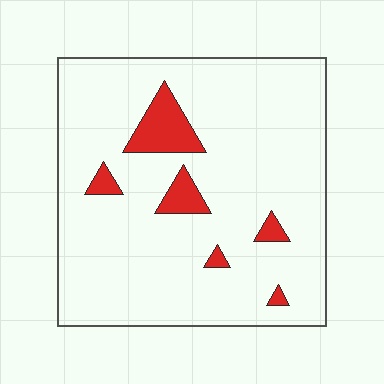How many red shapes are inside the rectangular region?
6.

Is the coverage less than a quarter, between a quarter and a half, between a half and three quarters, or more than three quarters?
Less than a quarter.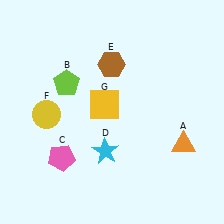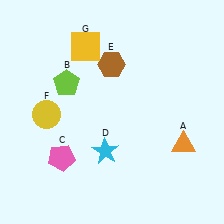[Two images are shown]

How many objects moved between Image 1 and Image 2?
1 object moved between the two images.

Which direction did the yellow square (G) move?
The yellow square (G) moved up.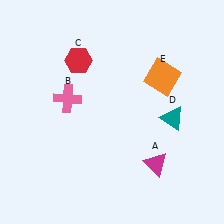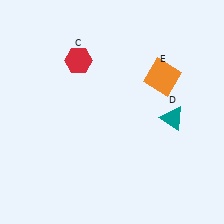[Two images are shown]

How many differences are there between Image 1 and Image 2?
There are 2 differences between the two images.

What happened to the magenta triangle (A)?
The magenta triangle (A) was removed in Image 2. It was in the bottom-right area of Image 1.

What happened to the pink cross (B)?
The pink cross (B) was removed in Image 2. It was in the top-left area of Image 1.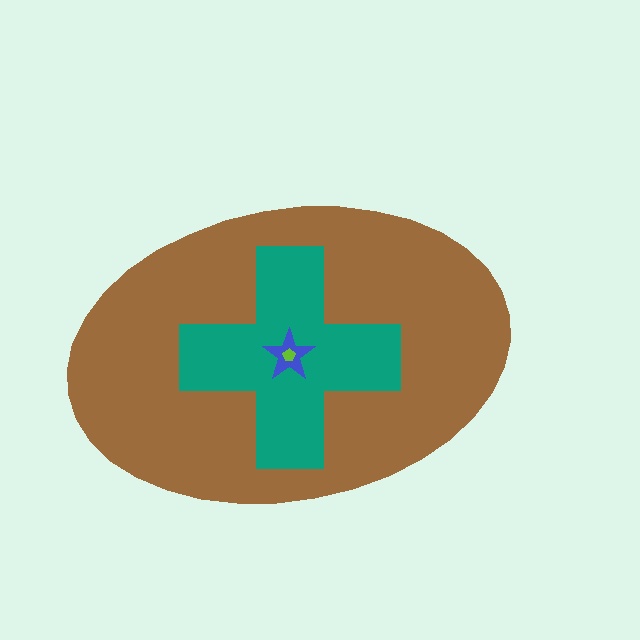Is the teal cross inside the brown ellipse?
Yes.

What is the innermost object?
The lime pentagon.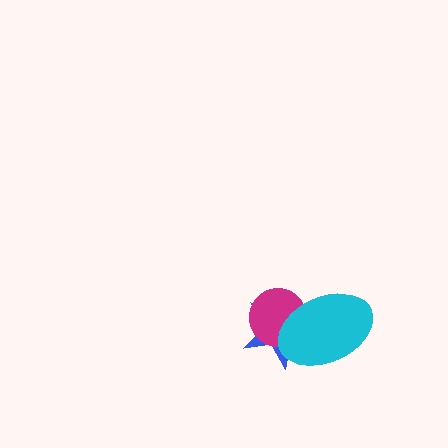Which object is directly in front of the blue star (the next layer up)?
The magenta circle is directly in front of the blue star.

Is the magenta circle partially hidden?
Yes, it is partially covered by another shape.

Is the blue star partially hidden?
Yes, it is partially covered by another shape.